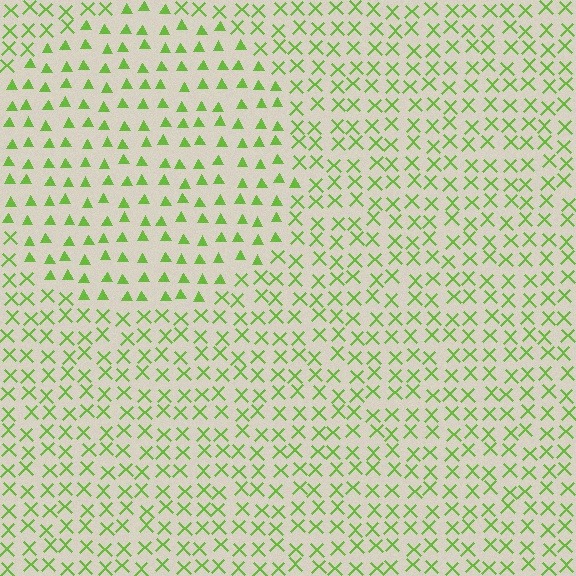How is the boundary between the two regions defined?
The boundary is defined by a change in element shape: triangles inside vs. X marks outside. All elements share the same color and spacing.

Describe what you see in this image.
The image is filled with small lime elements arranged in a uniform grid. A circle-shaped region contains triangles, while the surrounding area contains X marks. The boundary is defined purely by the change in element shape.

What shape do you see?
I see a circle.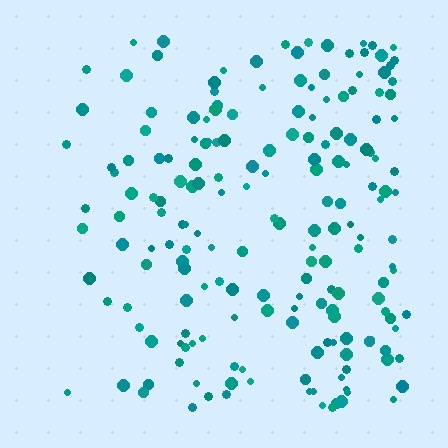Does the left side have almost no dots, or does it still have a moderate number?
Still a moderate number, just noticeably fewer than the right.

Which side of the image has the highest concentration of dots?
The right.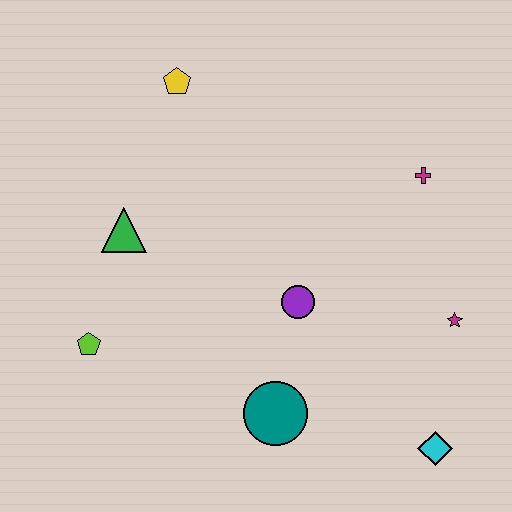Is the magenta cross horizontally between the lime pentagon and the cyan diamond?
Yes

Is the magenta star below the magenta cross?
Yes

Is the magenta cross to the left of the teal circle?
No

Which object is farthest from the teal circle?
The yellow pentagon is farthest from the teal circle.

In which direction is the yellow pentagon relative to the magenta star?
The yellow pentagon is to the left of the magenta star.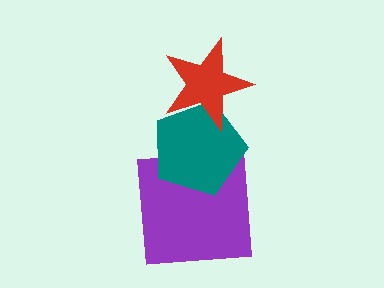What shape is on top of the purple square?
The teal pentagon is on top of the purple square.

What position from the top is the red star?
The red star is 1st from the top.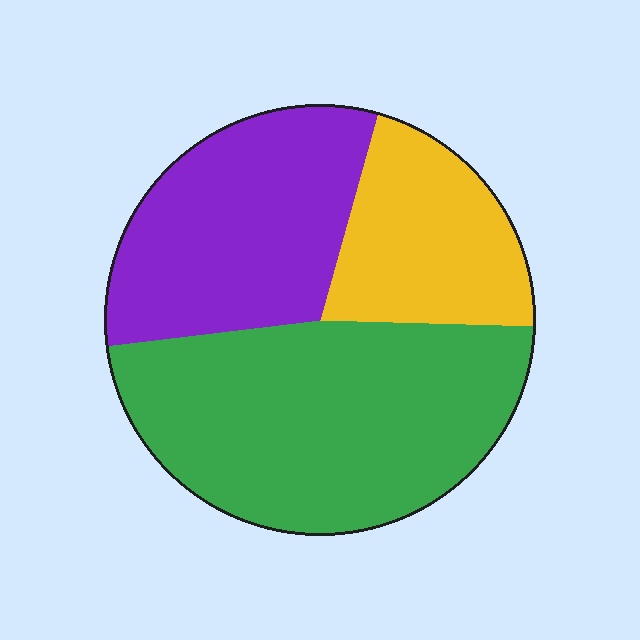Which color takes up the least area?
Yellow, at roughly 20%.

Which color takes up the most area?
Green, at roughly 45%.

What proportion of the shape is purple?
Purple takes up between a quarter and a half of the shape.